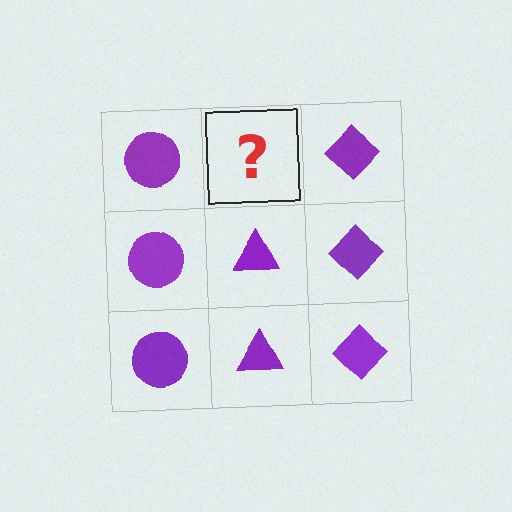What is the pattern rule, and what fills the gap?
The rule is that each column has a consistent shape. The gap should be filled with a purple triangle.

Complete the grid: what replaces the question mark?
The question mark should be replaced with a purple triangle.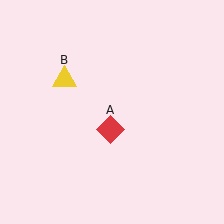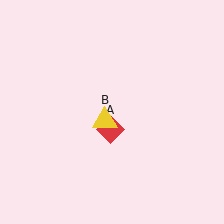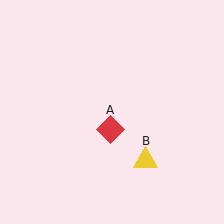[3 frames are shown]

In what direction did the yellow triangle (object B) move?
The yellow triangle (object B) moved down and to the right.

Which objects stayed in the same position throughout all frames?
Red diamond (object A) remained stationary.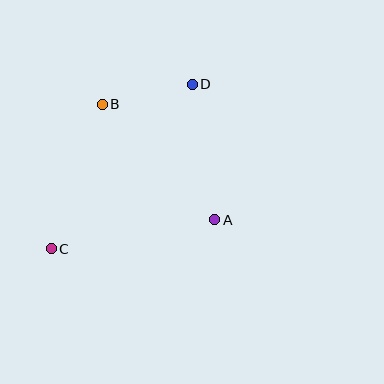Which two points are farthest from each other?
Points C and D are farthest from each other.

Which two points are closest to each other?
Points B and D are closest to each other.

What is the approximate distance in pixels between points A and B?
The distance between A and B is approximately 161 pixels.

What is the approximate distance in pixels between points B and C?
The distance between B and C is approximately 153 pixels.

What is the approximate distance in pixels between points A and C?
The distance between A and C is approximately 166 pixels.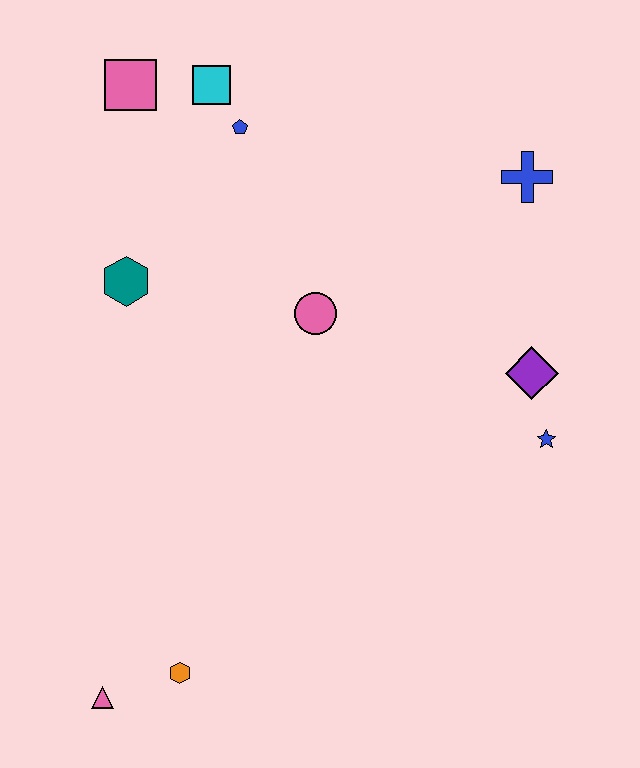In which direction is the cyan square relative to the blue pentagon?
The cyan square is above the blue pentagon.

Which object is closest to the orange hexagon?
The pink triangle is closest to the orange hexagon.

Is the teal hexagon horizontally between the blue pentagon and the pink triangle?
Yes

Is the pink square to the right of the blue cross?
No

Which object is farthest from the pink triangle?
The blue cross is farthest from the pink triangle.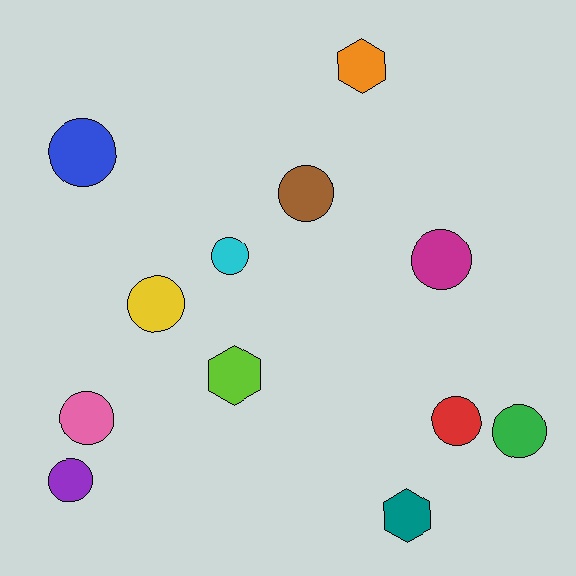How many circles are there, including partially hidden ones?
There are 9 circles.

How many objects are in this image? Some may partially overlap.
There are 12 objects.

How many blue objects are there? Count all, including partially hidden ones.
There is 1 blue object.